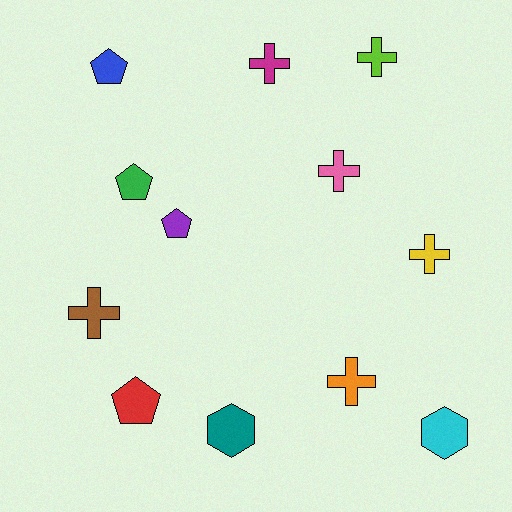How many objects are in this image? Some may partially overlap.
There are 12 objects.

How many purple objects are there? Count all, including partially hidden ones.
There is 1 purple object.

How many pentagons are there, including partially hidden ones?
There are 4 pentagons.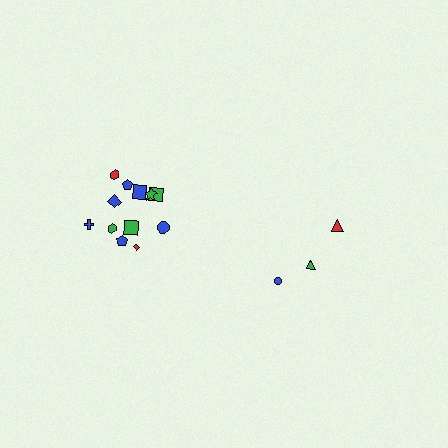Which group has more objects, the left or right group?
The left group.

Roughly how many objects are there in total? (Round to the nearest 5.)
Roughly 15 objects in total.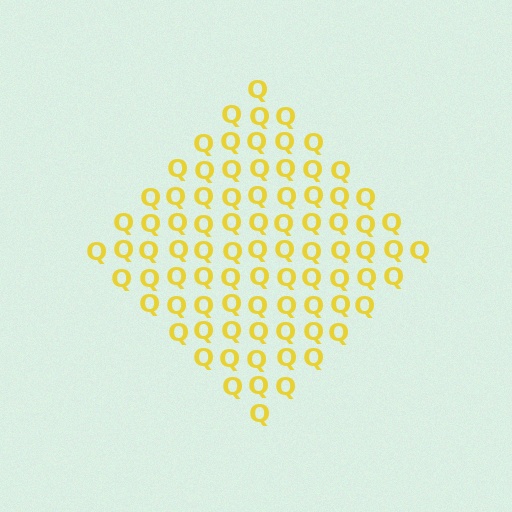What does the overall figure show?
The overall figure shows a diamond.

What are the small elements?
The small elements are letter Q's.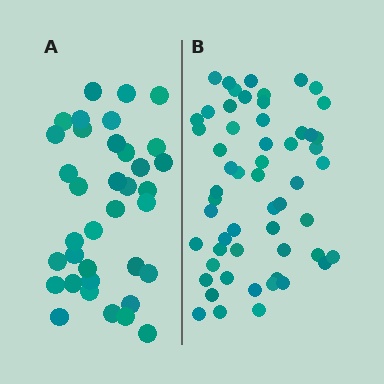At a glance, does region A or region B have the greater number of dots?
Region B (the right region) has more dots.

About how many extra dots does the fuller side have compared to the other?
Region B has approximately 20 more dots than region A.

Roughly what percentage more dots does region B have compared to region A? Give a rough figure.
About 55% more.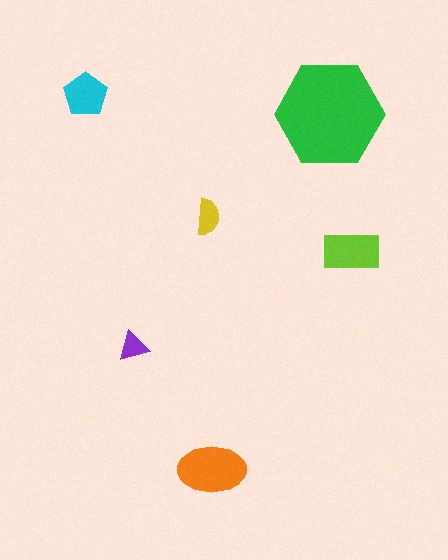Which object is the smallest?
The purple triangle.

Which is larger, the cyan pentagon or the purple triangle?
The cyan pentagon.